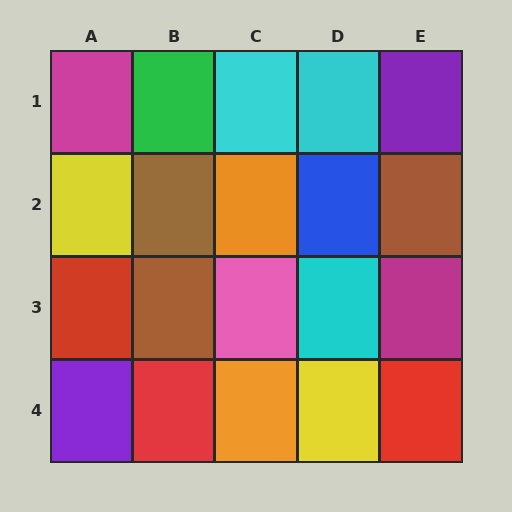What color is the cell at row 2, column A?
Yellow.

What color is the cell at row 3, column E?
Magenta.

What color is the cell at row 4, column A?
Purple.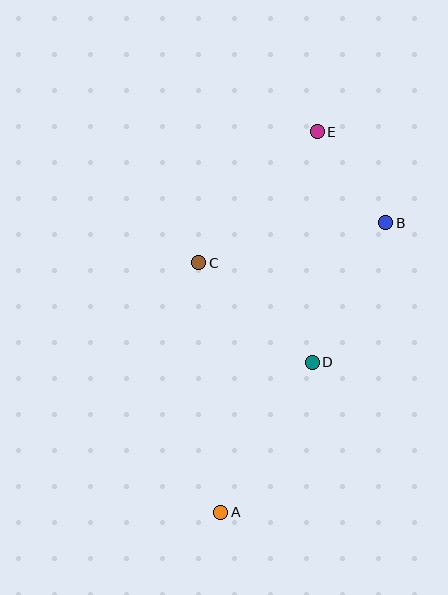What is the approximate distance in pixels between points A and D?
The distance between A and D is approximately 175 pixels.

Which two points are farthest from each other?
Points A and E are farthest from each other.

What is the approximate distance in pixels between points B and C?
The distance between B and C is approximately 191 pixels.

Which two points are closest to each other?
Points B and E are closest to each other.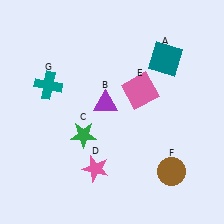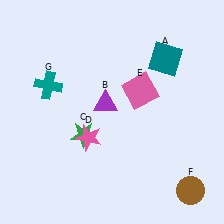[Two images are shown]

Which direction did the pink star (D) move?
The pink star (D) moved up.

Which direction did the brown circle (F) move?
The brown circle (F) moved down.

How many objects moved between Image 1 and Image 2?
2 objects moved between the two images.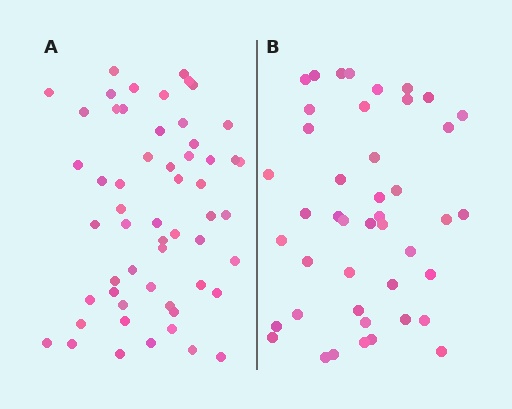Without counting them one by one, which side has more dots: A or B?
Region A (the left region) has more dots.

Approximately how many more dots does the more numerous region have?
Region A has roughly 12 or so more dots than region B.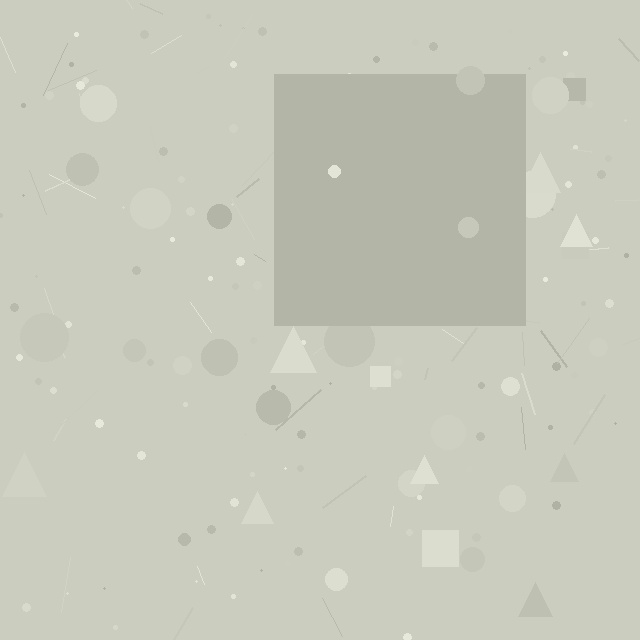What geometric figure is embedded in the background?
A square is embedded in the background.